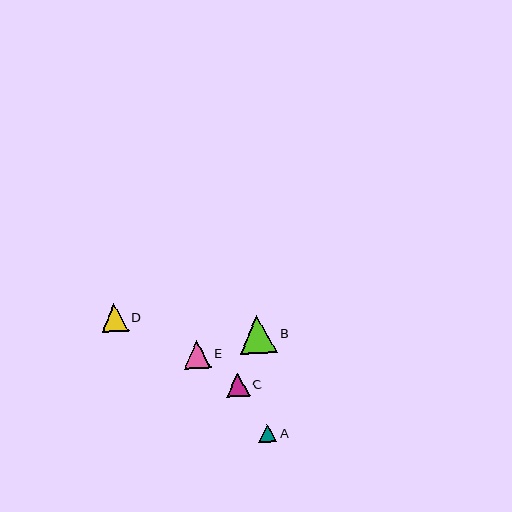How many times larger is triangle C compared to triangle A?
Triangle C is approximately 1.3 times the size of triangle A.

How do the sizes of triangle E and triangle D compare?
Triangle E and triangle D are approximately the same size.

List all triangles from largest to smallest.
From largest to smallest: B, E, D, C, A.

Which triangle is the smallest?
Triangle A is the smallest with a size of approximately 18 pixels.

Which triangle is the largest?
Triangle B is the largest with a size of approximately 38 pixels.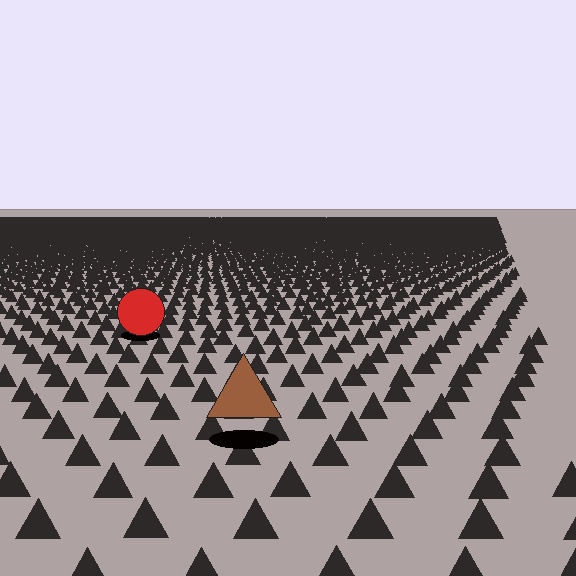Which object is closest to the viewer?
The brown triangle is closest. The texture marks near it are larger and more spread out.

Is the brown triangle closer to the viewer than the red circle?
Yes. The brown triangle is closer — you can tell from the texture gradient: the ground texture is coarser near it.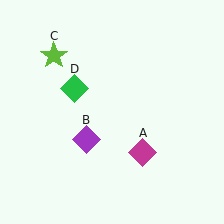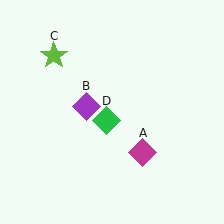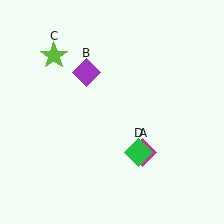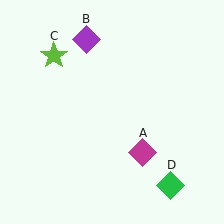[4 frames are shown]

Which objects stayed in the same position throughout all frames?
Magenta diamond (object A) and lime star (object C) remained stationary.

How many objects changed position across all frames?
2 objects changed position: purple diamond (object B), green diamond (object D).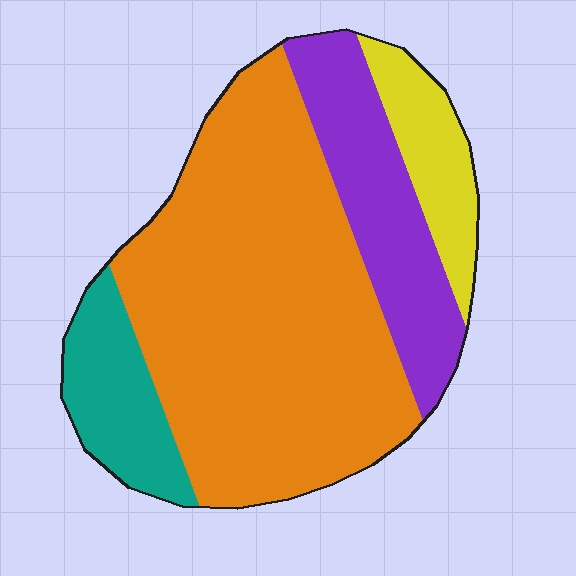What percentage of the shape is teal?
Teal takes up about one eighth (1/8) of the shape.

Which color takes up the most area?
Orange, at roughly 60%.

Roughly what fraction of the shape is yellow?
Yellow covers about 10% of the shape.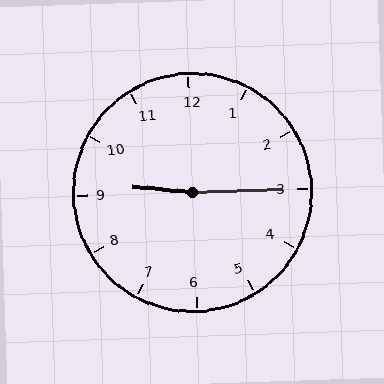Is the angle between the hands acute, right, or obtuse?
It is obtuse.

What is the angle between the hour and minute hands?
Approximately 172 degrees.